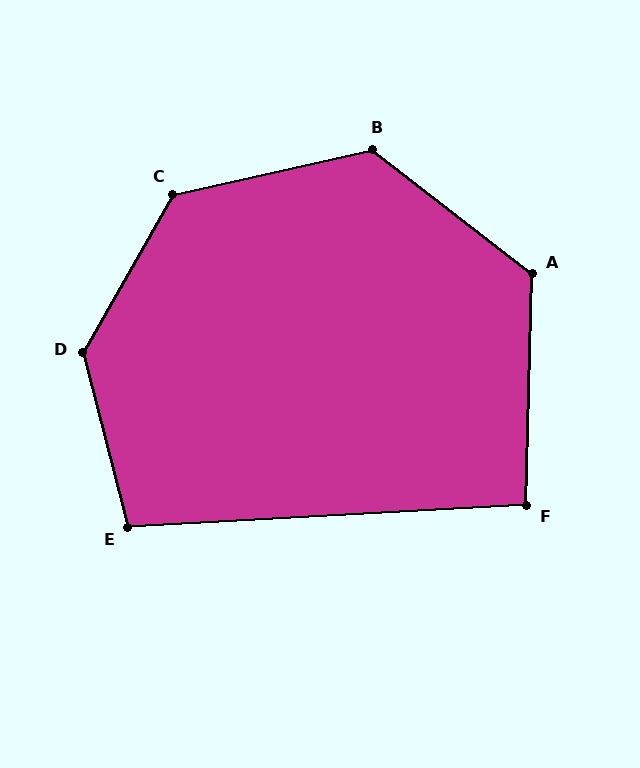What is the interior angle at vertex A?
Approximately 126 degrees (obtuse).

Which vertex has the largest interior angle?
D, at approximately 136 degrees.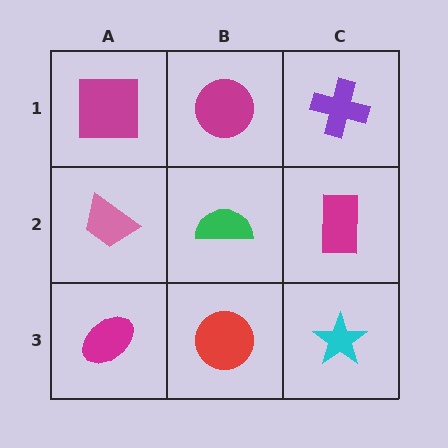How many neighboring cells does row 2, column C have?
3.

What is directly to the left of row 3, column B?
A magenta ellipse.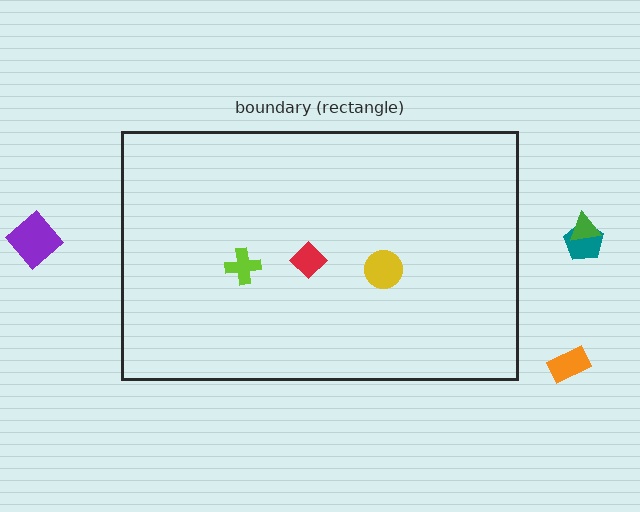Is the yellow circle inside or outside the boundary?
Inside.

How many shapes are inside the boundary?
3 inside, 4 outside.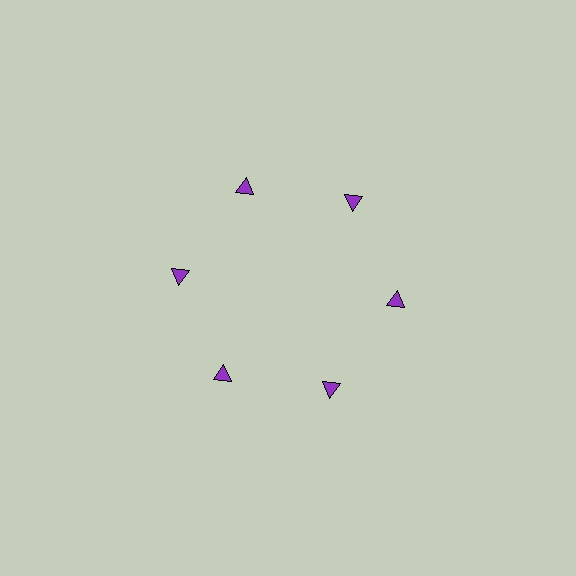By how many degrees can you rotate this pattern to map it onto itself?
The pattern maps onto itself every 60 degrees of rotation.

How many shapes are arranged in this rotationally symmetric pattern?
There are 6 shapes, arranged in 6 groups of 1.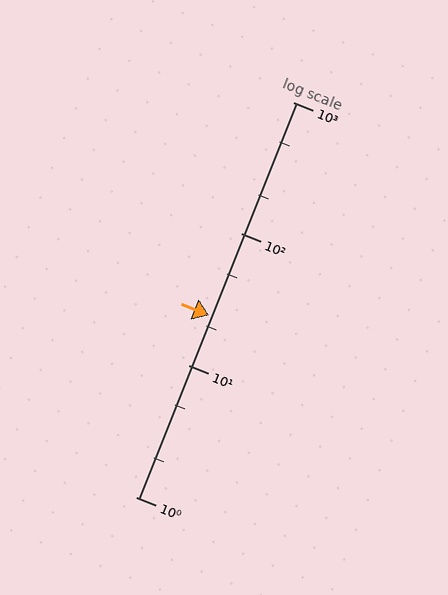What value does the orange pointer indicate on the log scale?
The pointer indicates approximately 24.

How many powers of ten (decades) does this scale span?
The scale spans 3 decades, from 1 to 1000.